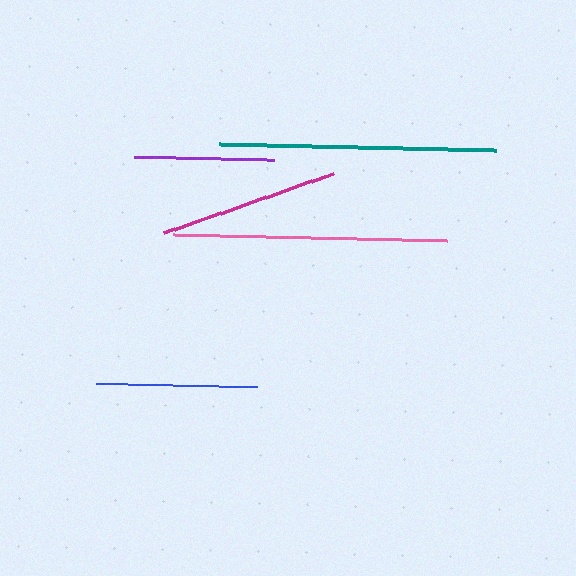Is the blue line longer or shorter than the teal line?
The teal line is longer than the blue line.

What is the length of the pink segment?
The pink segment is approximately 273 pixels long.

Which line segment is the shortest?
The purple line is the shortest at approximately 140 pixels.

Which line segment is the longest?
The teal line is the longest at approximately 277 pixels.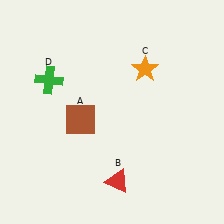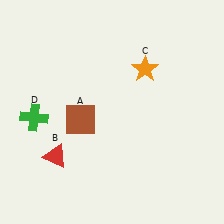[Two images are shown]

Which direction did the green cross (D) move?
The green cross (D) moved down.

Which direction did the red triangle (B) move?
The red triangle (B) moved left.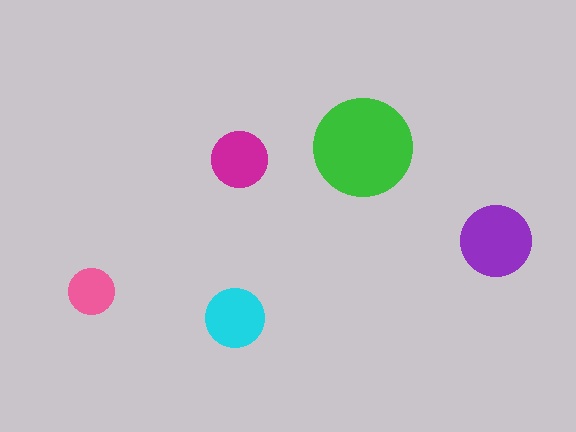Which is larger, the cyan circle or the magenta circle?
The cyan one.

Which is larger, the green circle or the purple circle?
The green one.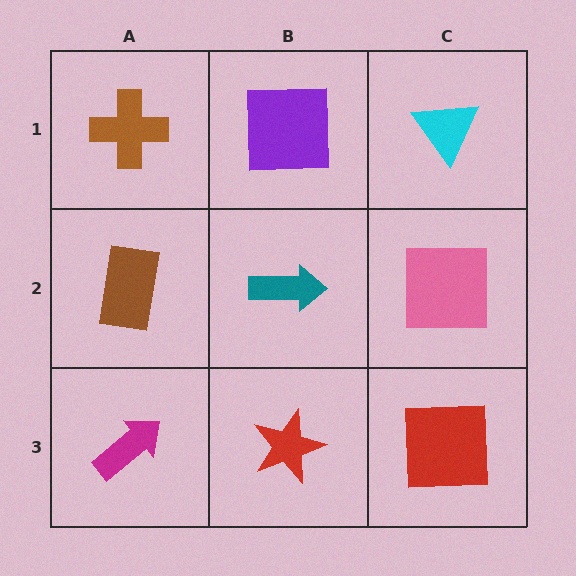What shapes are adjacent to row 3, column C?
A pink square (row 2, column C), a red star (row 3, column B).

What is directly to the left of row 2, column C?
A teal arrow.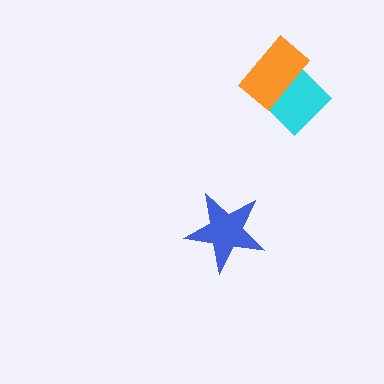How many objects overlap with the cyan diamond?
1 object overlaps with the cyan diamond.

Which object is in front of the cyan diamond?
The orange rectangle is in front of the cyan diamond.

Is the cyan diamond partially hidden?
Yes, it is partially covered by another shape.